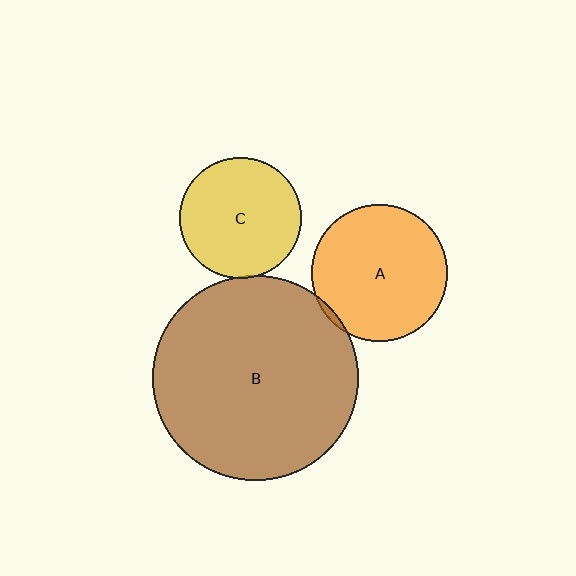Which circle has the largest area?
Circle B (brown).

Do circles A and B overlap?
Yes.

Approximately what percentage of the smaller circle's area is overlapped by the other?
Approximately 5%.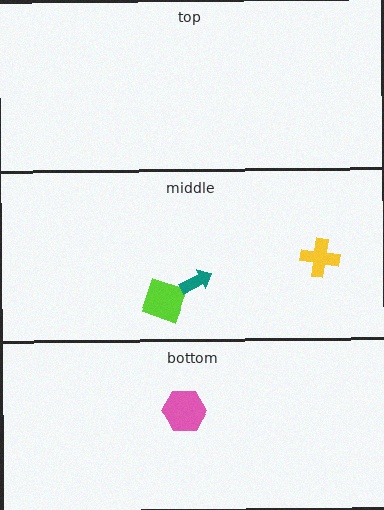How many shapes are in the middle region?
3.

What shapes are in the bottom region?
The pink hexagon.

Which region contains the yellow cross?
The middle region.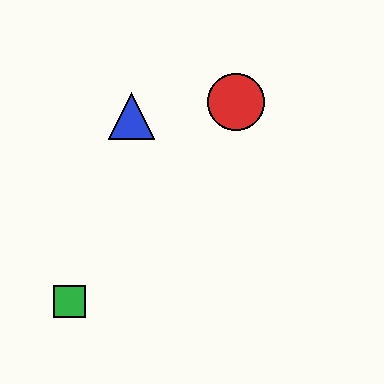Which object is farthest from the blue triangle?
The green square is farthest from the blue triangle.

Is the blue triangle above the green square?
Yes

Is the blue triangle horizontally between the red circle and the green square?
Yes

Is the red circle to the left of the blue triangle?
No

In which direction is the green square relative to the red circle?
The green square is below the red circle.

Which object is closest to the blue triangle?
The red circle is closest to the blue triangle.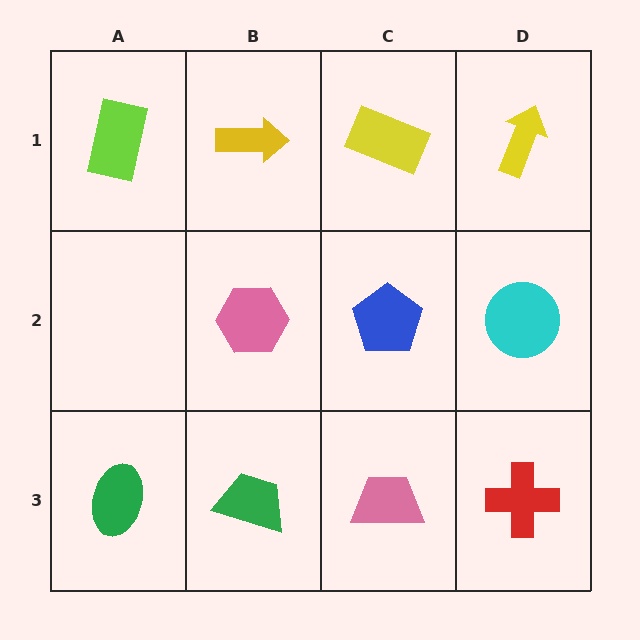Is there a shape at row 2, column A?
No, that cell is empty.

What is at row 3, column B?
A green trapezoid.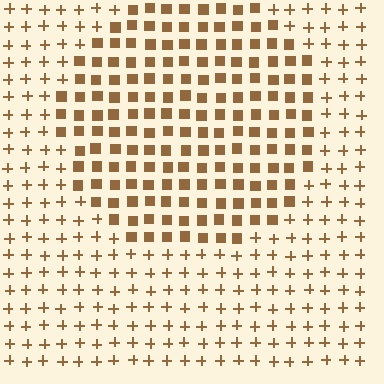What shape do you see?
I see a circle.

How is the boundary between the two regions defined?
The boundary is defined by a change in element shape: squares inside vs. plus signs outside. All elements share the same color and spacing.